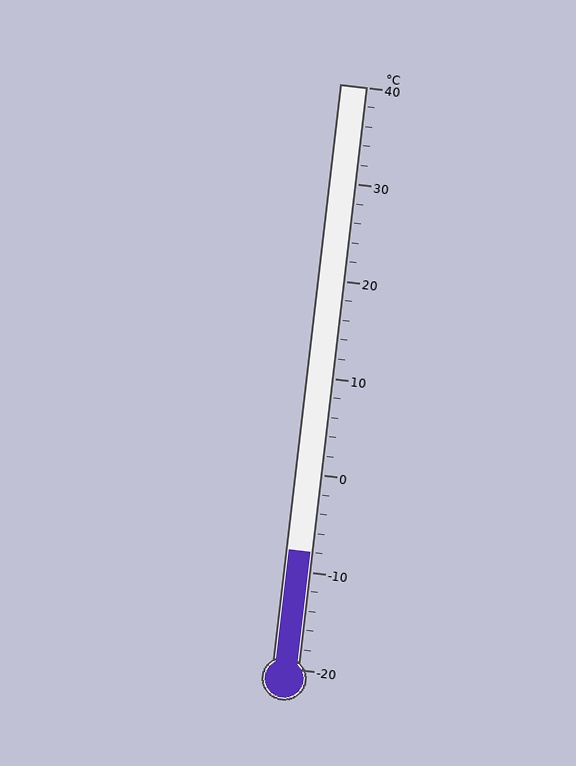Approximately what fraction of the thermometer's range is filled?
The thermometer is filled to approximately 20% of its range.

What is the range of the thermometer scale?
The thermometer scale ranges from -20°C to 40°C.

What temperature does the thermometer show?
The thermometer shows approximately -8°C.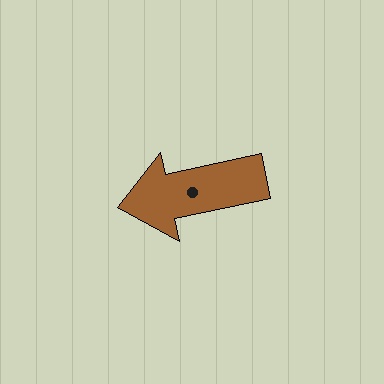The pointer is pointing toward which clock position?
Roughly 9 o'clock.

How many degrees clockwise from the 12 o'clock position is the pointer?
Approximately 258 degrees.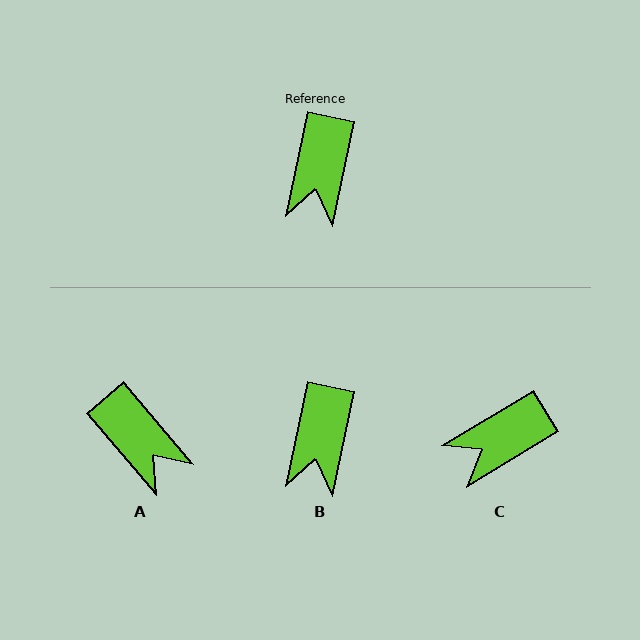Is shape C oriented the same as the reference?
No, it is off by about 47 degrees.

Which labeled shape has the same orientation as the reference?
B.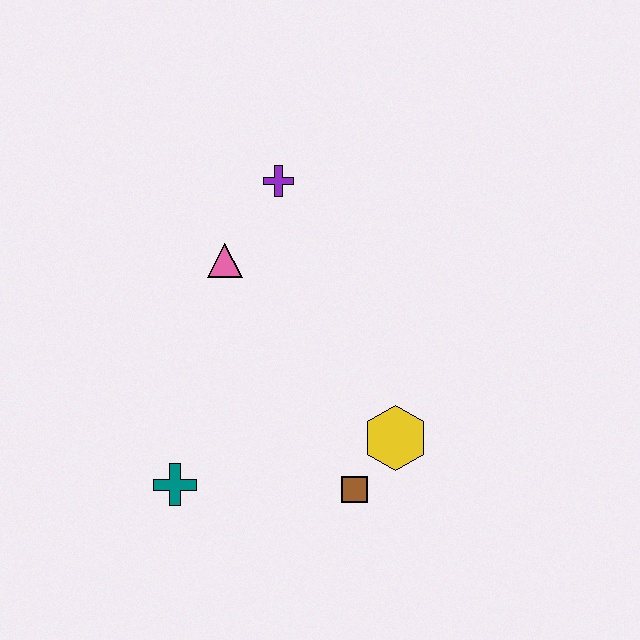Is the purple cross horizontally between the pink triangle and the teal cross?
No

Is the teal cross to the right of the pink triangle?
No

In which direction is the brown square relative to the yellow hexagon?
The brown square is below the yellow hexagon.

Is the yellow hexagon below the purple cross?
Yes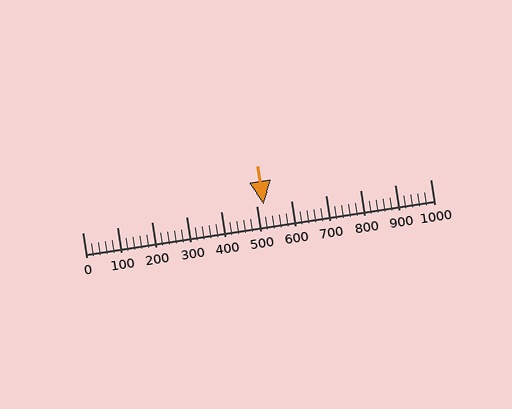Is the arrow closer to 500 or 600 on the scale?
The arrow is closer to 500.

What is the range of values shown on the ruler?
The ruler shows values from 0 to 1000.